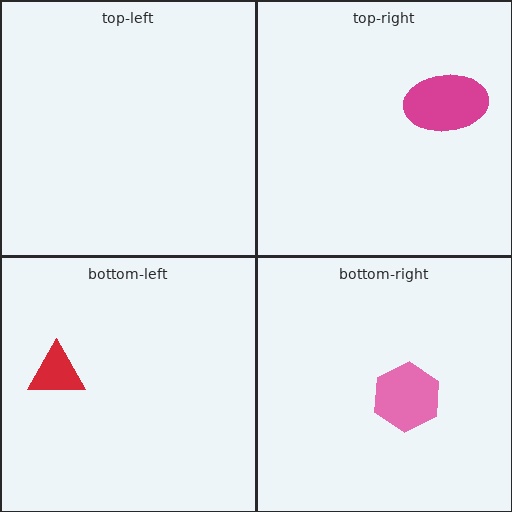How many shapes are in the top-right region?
1.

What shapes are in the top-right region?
The magenta ellipse.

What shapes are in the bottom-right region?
The pink hexagon.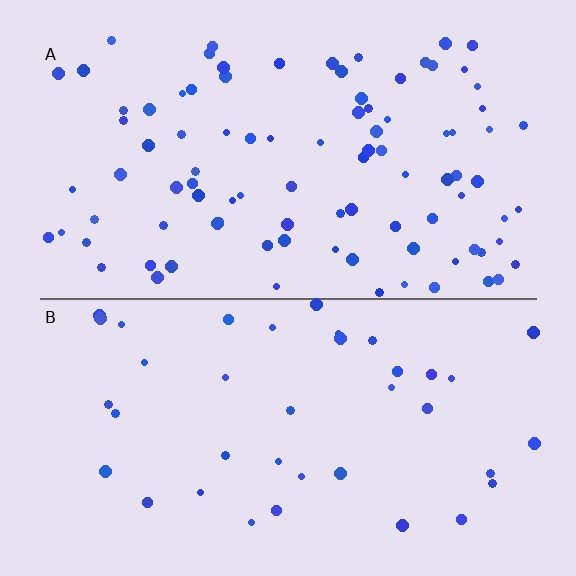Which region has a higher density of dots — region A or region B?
A (the top).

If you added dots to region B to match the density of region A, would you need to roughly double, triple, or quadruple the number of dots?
Approximately double.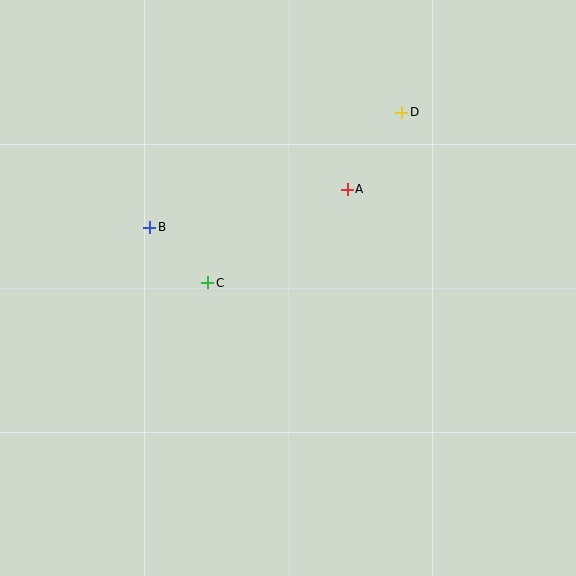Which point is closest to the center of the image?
Point C at (208, 283) is closest to the center.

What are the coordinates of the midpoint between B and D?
The midpoint between B and D is at (276, 170).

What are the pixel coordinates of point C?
Point C is at (208, 283).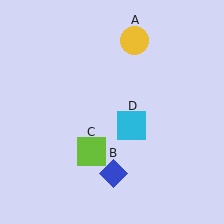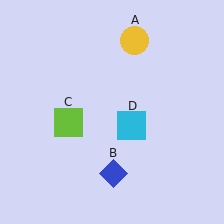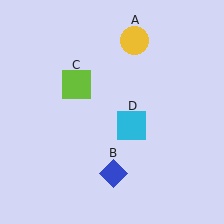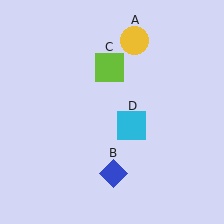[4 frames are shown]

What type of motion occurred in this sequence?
The lime square (object C) rotated clockwise around the center of the scene.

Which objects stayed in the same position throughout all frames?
Yellow circle (object A) and blue diamond (object B) and cyan square (object D) remained stationary.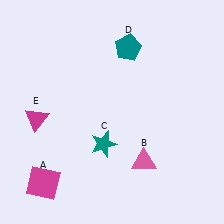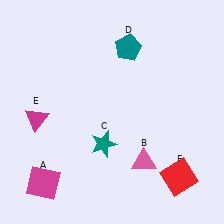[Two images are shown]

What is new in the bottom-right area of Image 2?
A red square (F) was added in the bottom-right area of Image 2.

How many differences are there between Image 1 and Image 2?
There is 1 difference between the two images.